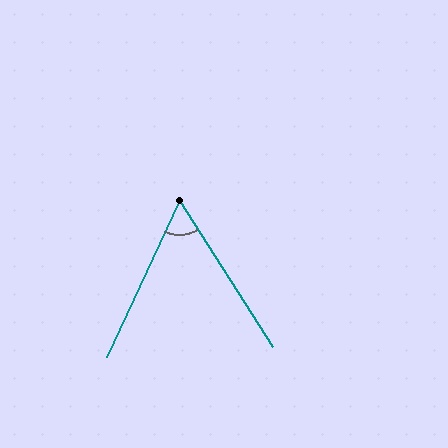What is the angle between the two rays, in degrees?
Approximately 57 degrees.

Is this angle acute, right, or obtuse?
It is acute.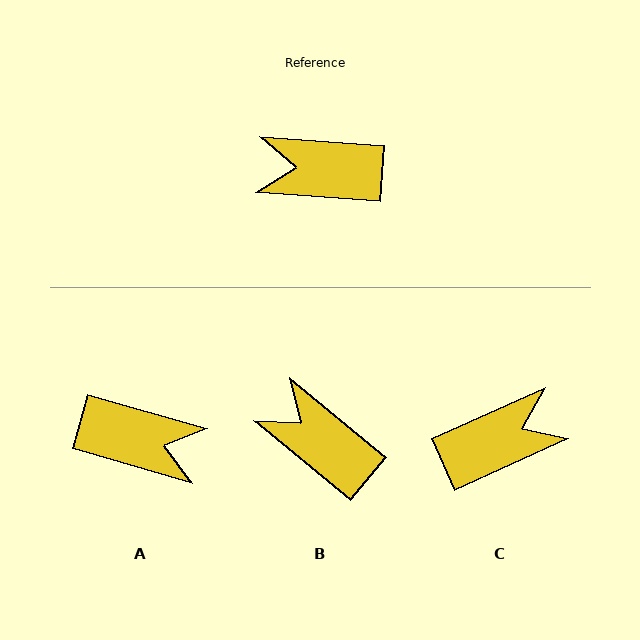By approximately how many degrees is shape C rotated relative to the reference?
Approximately 152 degrees clockwise.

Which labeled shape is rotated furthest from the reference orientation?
A, about 168 degrees away.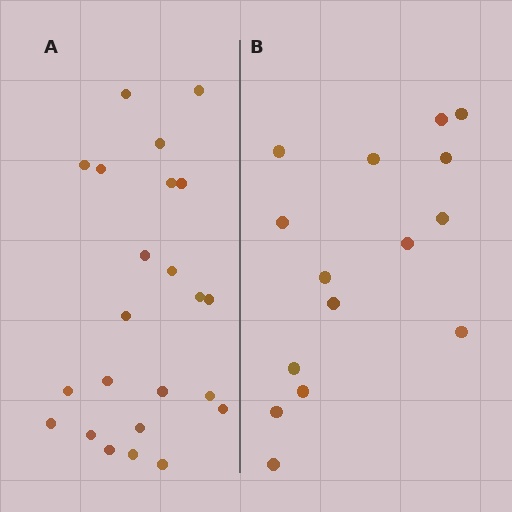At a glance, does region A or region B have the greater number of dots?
Region A (the left region) has more dots.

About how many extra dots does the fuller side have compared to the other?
Region A has roughly 8 or so more dots than region B.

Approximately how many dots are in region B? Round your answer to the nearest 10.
About 20 dots. (The exact count is 15, which rounds to 20.)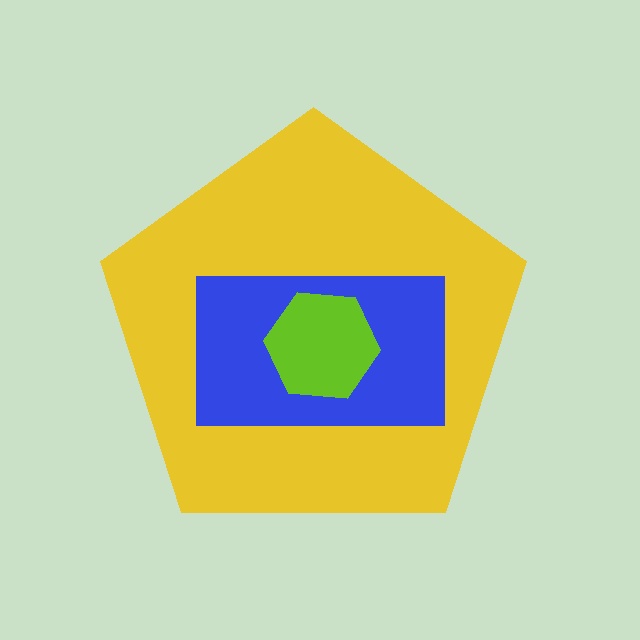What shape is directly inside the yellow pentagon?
The blue rectangle.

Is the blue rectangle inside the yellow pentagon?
Yes.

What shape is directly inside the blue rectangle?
The lime hexagon.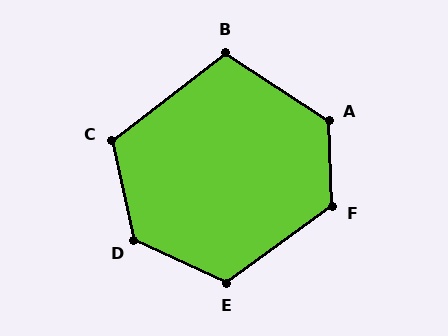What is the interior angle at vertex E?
Approximately 119 degrees (obtuse).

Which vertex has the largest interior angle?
D, at approximately 128 degrees.